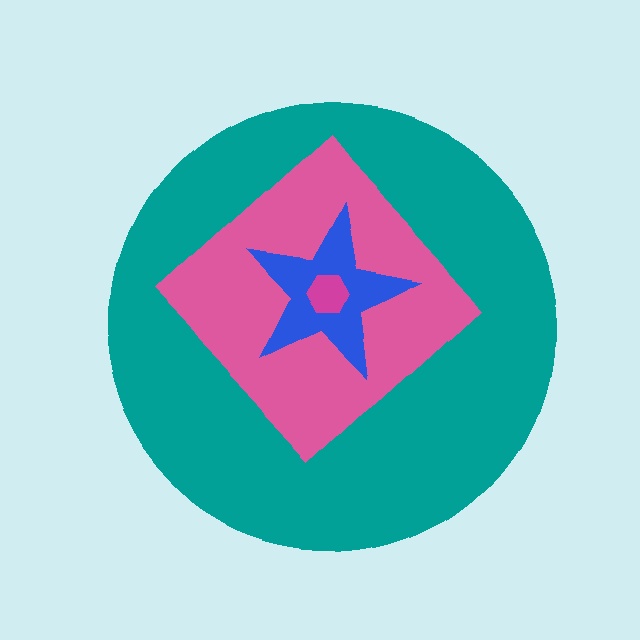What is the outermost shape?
The teal circle.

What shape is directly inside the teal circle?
The pink diamond.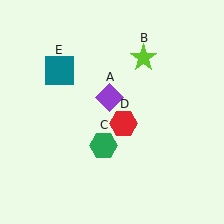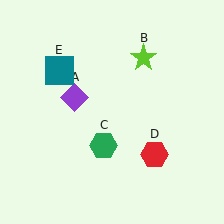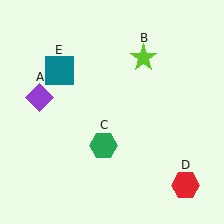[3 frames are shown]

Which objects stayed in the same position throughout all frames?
Lime star (object B) and green hexagon (object C) and teal square (object E) remained stationary.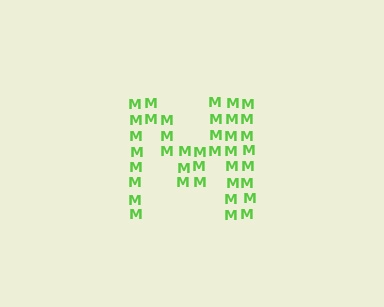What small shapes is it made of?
It is made of small letter M's.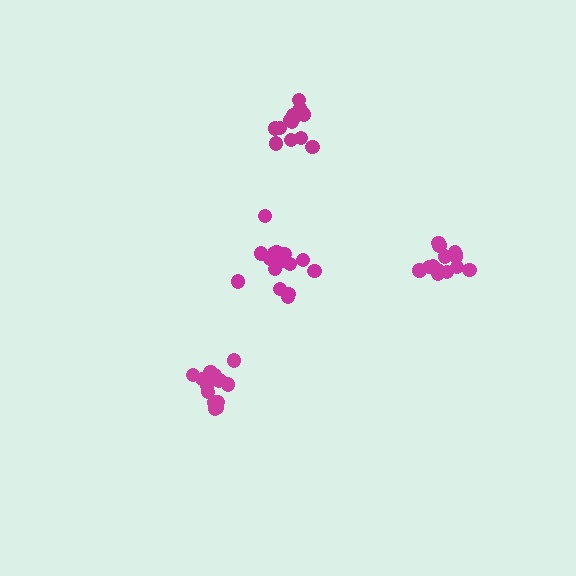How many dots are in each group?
Group 1: 14 dots, Group 2: 13 dots, Group 3: 17 dots, Group 4: 15 dots (59 total).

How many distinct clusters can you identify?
There are 4 distinct clusters.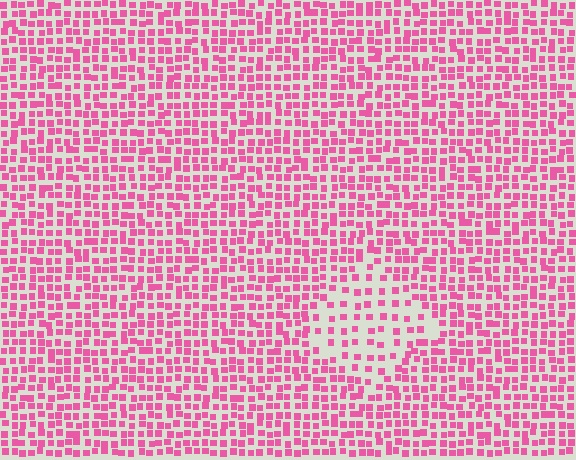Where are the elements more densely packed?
The elements are more densely packed outside the diamond boundary.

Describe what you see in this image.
The image contains small pink elements arranged at two different densities. A diamond-shaped region is visible where the elements are less densely packed than the surrounding area.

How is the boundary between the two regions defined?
The boundary is defined by a change in element density (approximately 2.0x ratio). All elements are the same color, size, and shape.